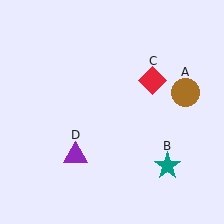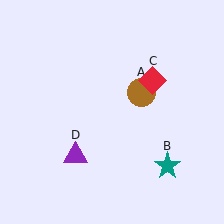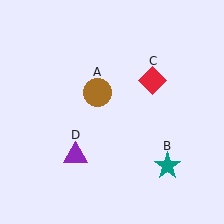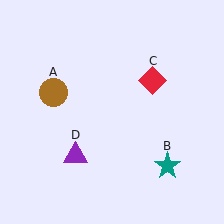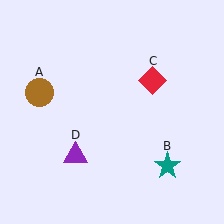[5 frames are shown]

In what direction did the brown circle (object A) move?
The brown circle (object A) moved left.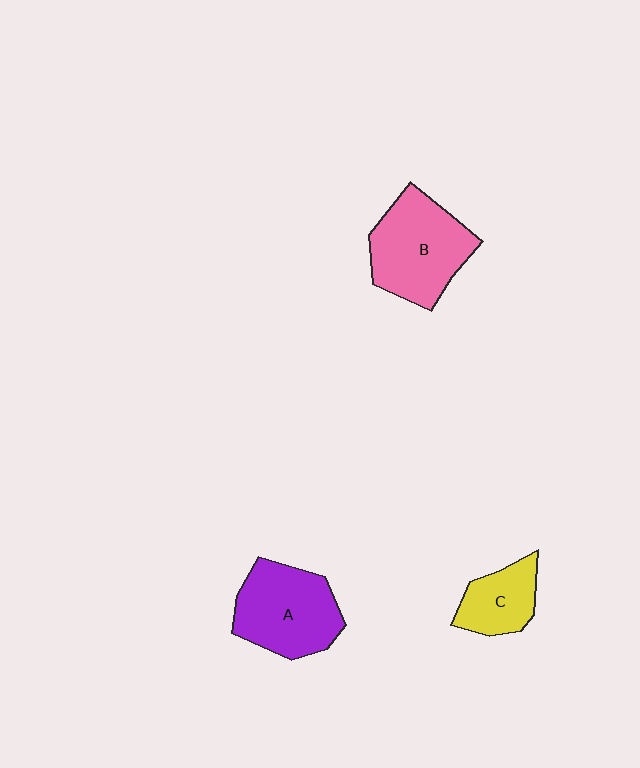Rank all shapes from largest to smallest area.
From largest to smallest: B (pink), A (purple), C (yellow).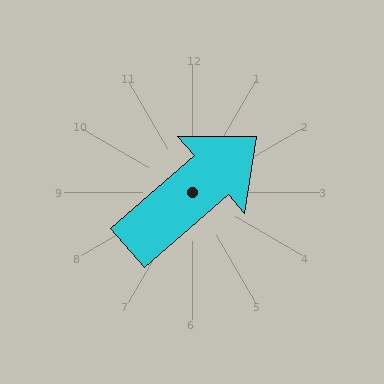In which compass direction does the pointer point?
Northeast.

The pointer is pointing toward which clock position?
Roughly 2 o'clock.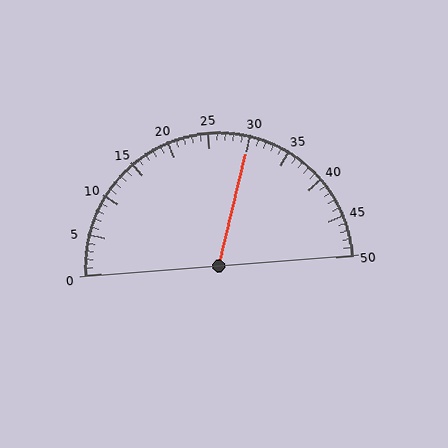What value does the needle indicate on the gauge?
The needle indicates approximately 30.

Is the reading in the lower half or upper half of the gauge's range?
The reading is in the upper half of the range (0 to 50).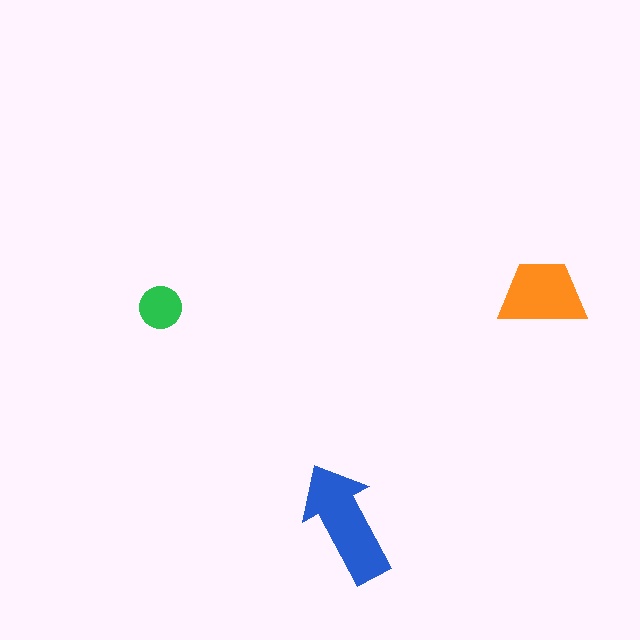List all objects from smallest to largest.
The green circle, the orange trapezoid, the blue arrow.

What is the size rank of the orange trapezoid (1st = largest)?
2nd.